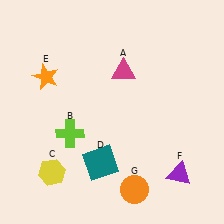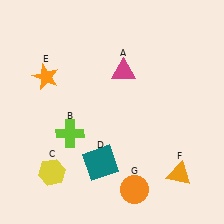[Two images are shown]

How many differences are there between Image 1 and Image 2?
There is 1 difference between the two images.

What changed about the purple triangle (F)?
In Image 1, F is purple. In Image 2, it changed to orange.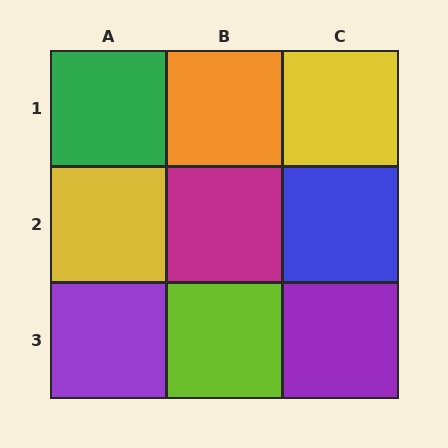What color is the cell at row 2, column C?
Blue.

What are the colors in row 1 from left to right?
Green, orange, yellow.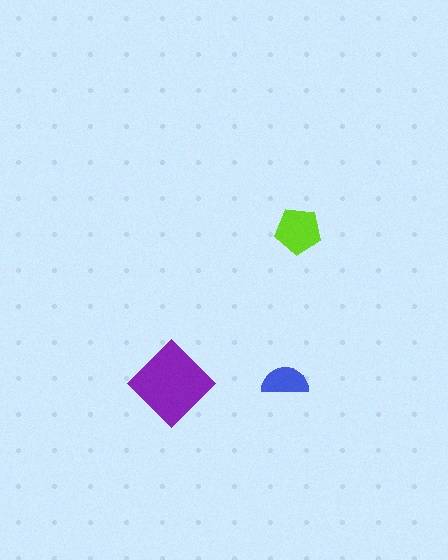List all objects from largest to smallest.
The purple diamond, the lime pentagon, the blue semicircle.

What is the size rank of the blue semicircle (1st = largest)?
3rd.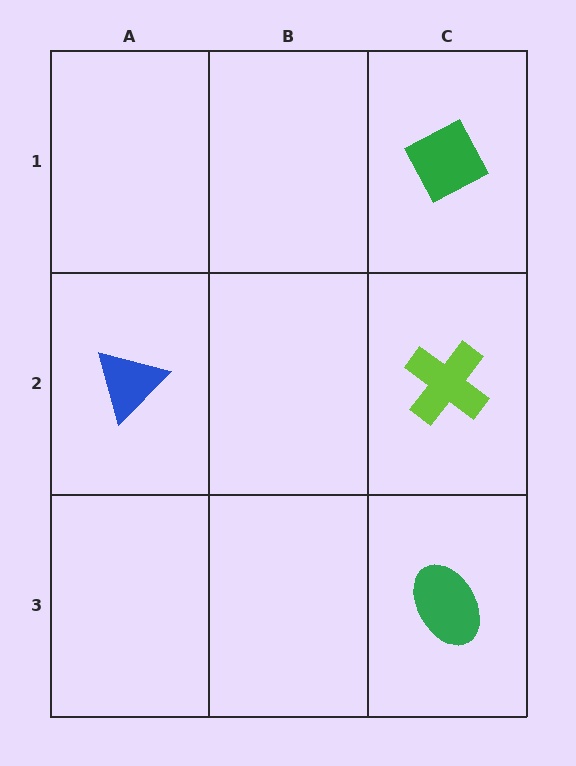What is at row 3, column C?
A green ellipse.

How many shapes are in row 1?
1 shape.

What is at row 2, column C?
A lime cross.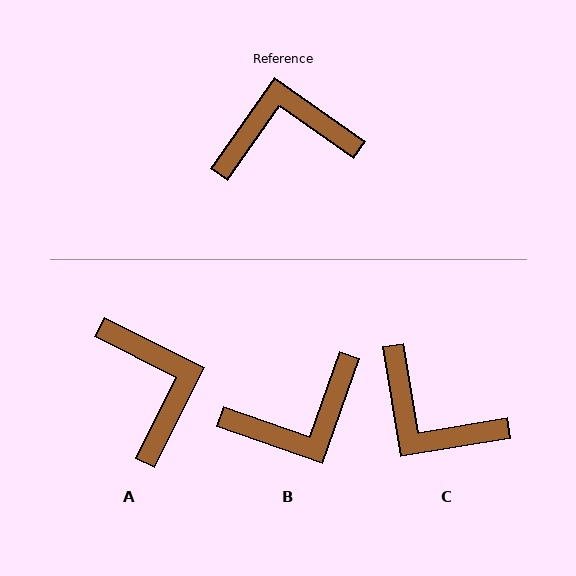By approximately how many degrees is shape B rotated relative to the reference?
Approximately 164 degrees clockwise.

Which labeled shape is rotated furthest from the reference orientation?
B, about 164 degrees away.